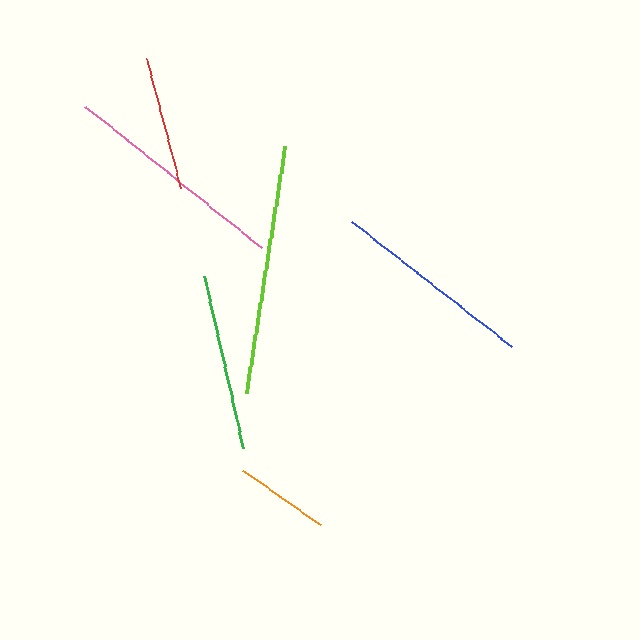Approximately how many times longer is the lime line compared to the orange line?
The lime line is approximately 2.6 times the length of the orange line.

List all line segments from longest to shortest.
From longest to shortest: lime, pink, blue, green, red, orange.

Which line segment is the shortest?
The orange line is the shortest at approximately 95 pixels.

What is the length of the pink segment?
The pink segment is approximately 226 pixels long.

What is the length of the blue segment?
The blue segment is approximately 203 pixels long.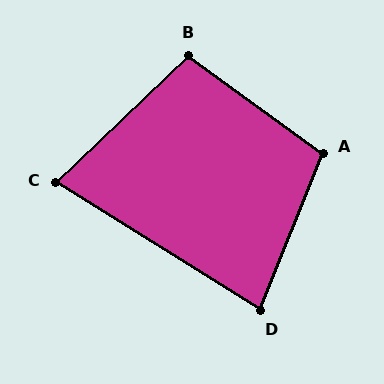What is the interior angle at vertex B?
Approximately 100 degrees (obtuse).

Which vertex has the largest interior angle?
A, at approximately 104 degrees.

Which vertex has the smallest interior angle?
C, at approximately 76 degrees.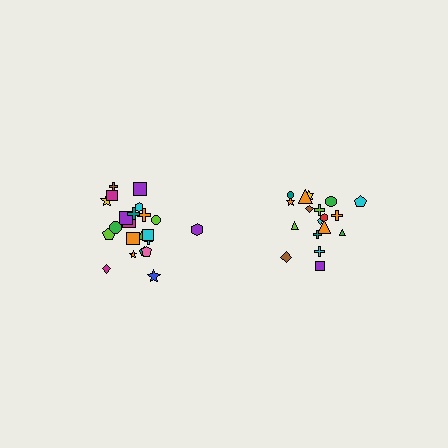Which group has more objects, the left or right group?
The left group.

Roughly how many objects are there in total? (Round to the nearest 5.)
Roughly 40 objects in total.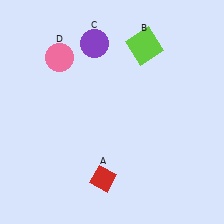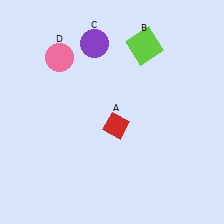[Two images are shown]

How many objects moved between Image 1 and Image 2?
1 object moved between the two images.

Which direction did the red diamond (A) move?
The red diamond (A) moved up.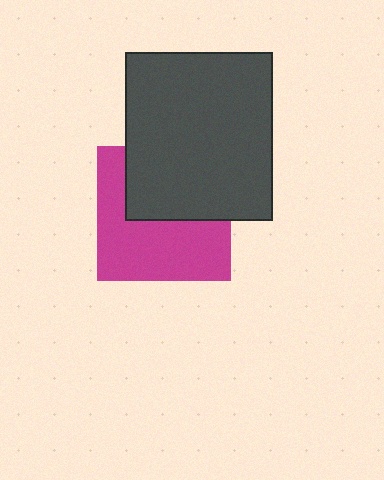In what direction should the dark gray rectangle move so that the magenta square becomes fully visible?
The dark gray rectangle should move up. That is the shortest direction to clear the overlap and leave the magenta square fully visible.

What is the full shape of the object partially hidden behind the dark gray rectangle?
The partially hidden object is a magenta square.